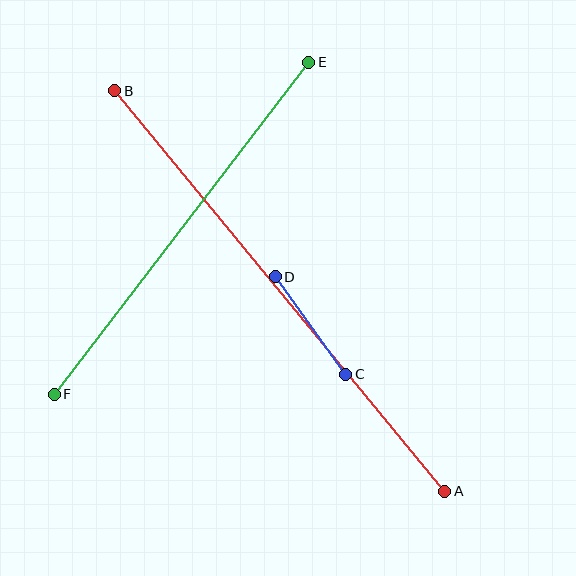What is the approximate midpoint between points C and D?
The midpoint is at approximately (311, 326) pixels.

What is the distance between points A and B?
The distance is approximately 519 pixels.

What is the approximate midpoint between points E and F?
The midpoint is at approximately (181, 228) pixels.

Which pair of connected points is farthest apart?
Points A and B are farthest apart.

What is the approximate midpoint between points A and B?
The midpoint is at approximately (280, 291) pixels.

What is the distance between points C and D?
The distance is approximately 120 pixels.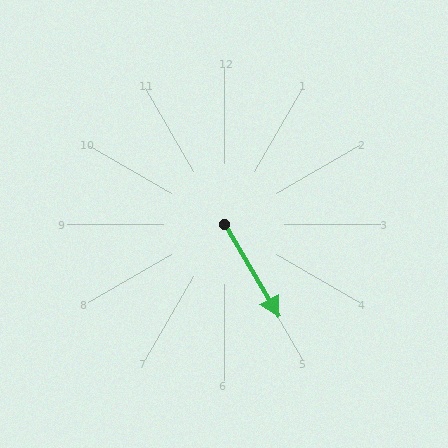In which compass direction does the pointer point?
Southeast.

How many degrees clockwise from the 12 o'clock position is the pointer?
Approximately 149 degrees.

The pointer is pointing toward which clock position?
Roughly 5 o'clock.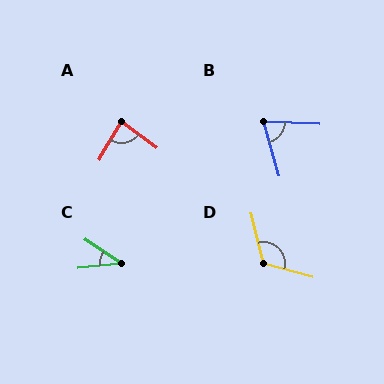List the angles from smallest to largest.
C (39°), B (72°), A (84°), D (119°).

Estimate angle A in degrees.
Approximately 84 degrees.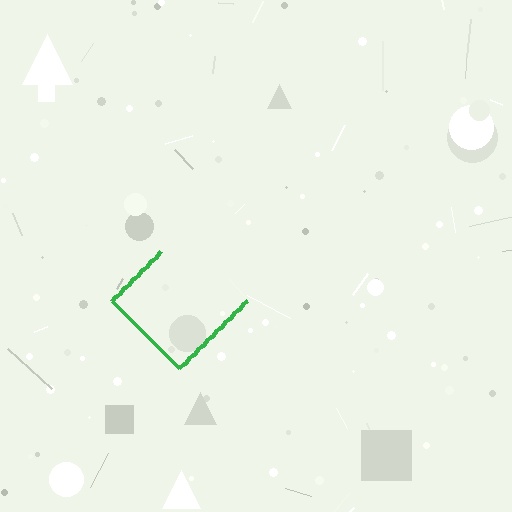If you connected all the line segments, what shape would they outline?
They would outline a diamond.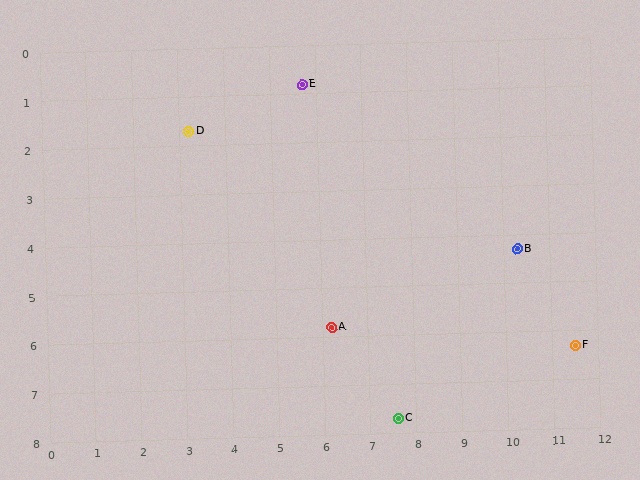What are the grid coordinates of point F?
Point F is at approximately (11.5, 6.3).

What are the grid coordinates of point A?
Point A is at approximately (6.2, 5.8).